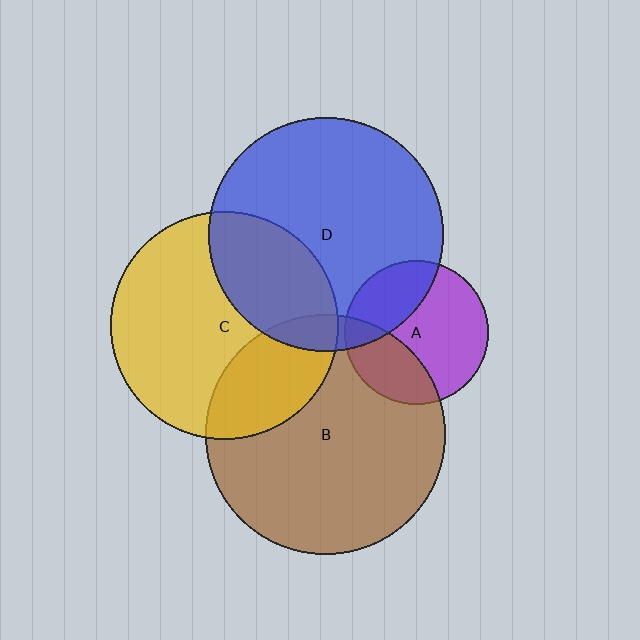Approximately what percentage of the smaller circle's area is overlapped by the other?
Approximately 5%.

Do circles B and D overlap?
Yes.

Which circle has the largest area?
Circle B (brown).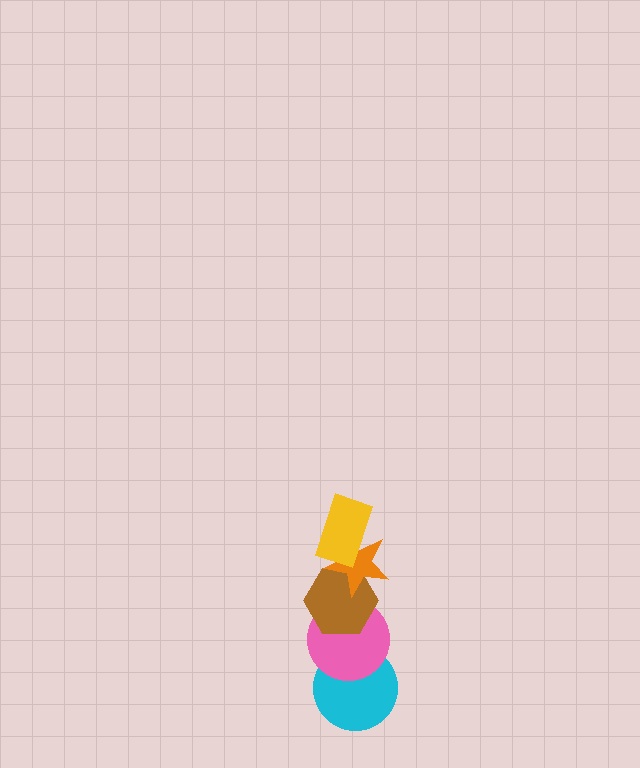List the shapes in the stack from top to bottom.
From top to bottom: the yellow rectangle, the orange star, the brown hexagon, the pink circle, the cyan circle.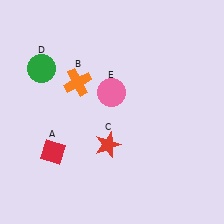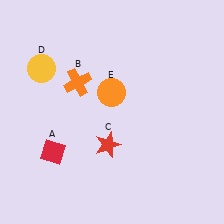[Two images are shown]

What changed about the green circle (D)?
In Image 1, D is green. In Image 2, it changed to yellow.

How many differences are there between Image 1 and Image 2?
There are 2 differences between the two images.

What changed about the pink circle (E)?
In Image 1, E is pink. In Image 2, it changed to orange.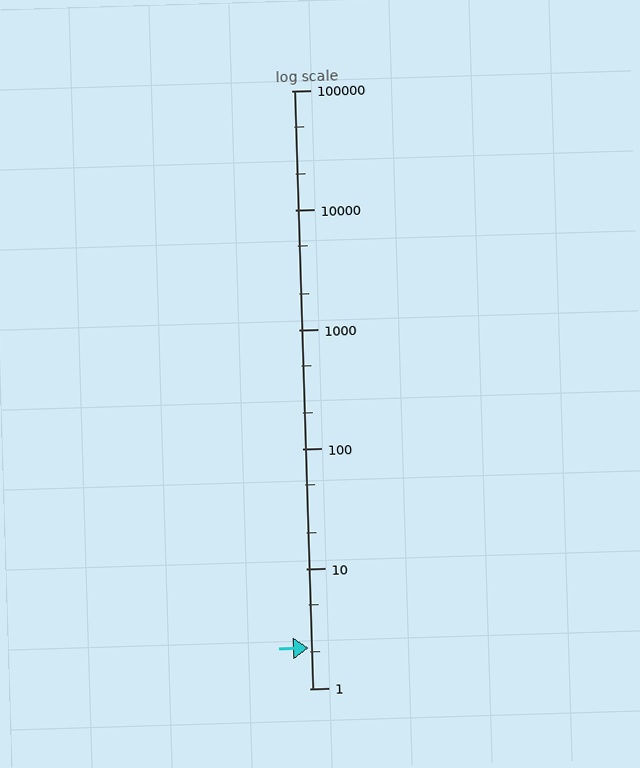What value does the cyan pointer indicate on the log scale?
The pointer indicates approximately 2.2.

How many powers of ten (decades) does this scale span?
The scale spans 5 decades, from 1 to 100000.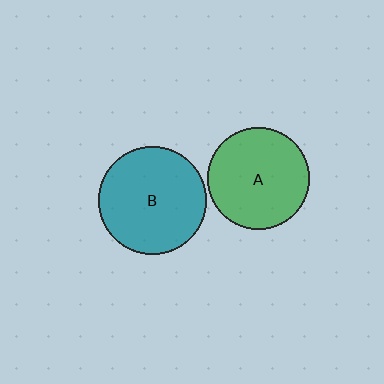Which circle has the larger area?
Circle B (teal).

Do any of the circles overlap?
No, none of the circles overlap.